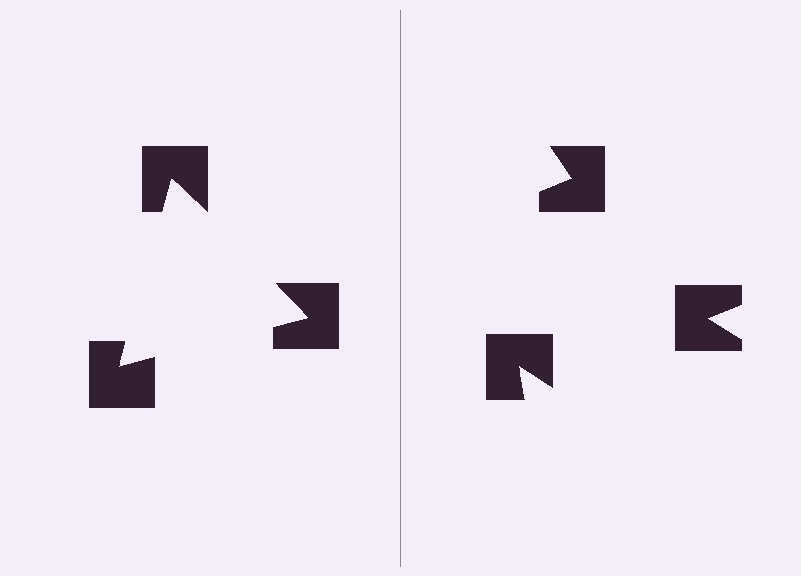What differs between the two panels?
The notched squares are positioned identically on both sides; only the wedge orientations differ. On the left they align to a triangle; on the right they are misaligned.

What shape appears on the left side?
An illusory triangle.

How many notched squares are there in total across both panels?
6 — 3 on each side.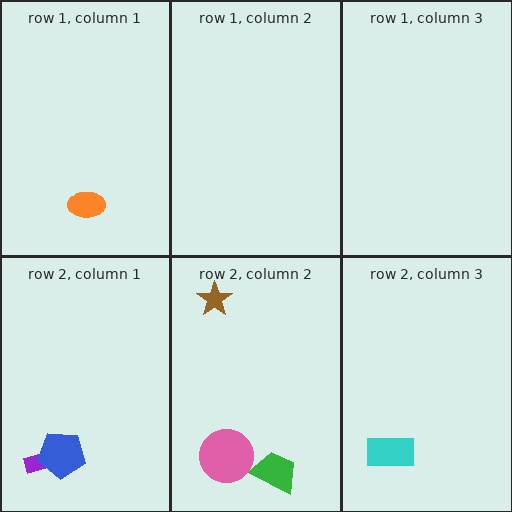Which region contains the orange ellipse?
The row 1, column 1 region.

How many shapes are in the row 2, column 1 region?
2.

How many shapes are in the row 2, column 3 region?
1.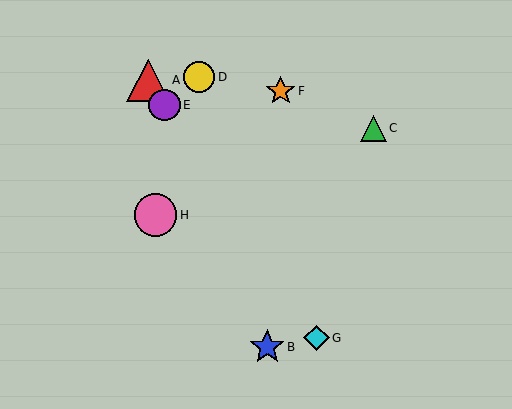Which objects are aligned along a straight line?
Objects A, E, G are aligned along a straight line.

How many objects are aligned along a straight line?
3 objects (A, E, G) are aligned along a straight line.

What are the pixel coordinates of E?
Object E is at (165, 105).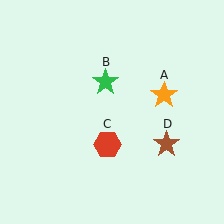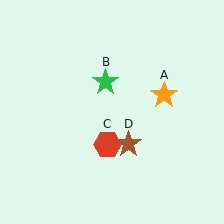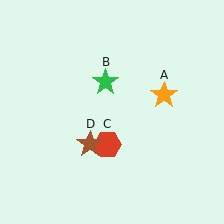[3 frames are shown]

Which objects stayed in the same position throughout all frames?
Orange star (object A) and green star (object B) and red hexagon (object C) remained stationary.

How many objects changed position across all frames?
1 object changed position: brown star (object D).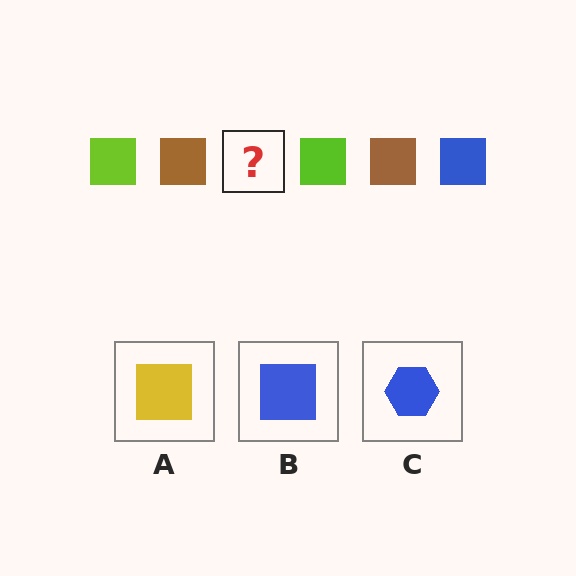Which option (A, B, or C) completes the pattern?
B.